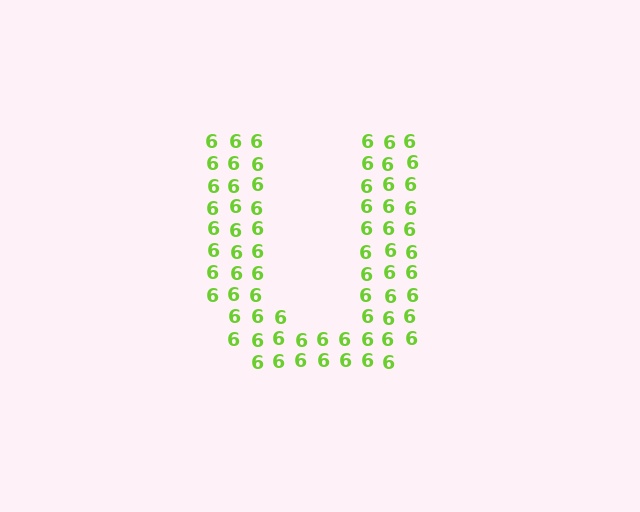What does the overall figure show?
The overall figure shows the letter U.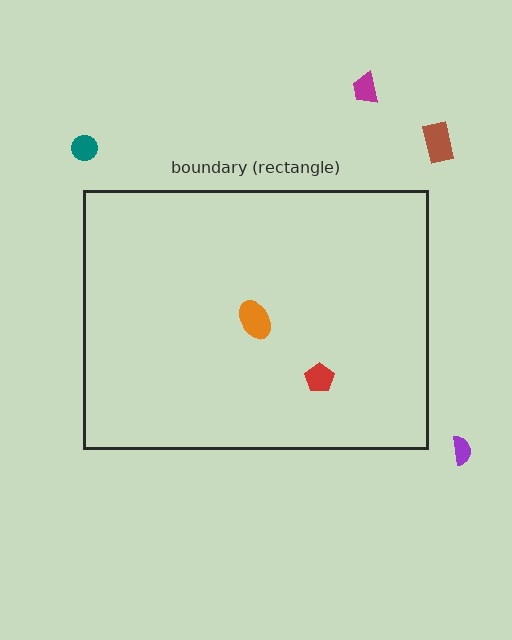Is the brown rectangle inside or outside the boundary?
Outside.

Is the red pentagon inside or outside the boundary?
Inside.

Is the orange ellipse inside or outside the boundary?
Inside.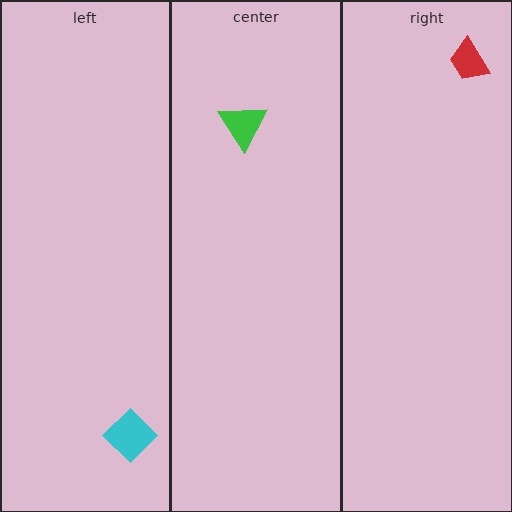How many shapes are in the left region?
1.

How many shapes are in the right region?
1.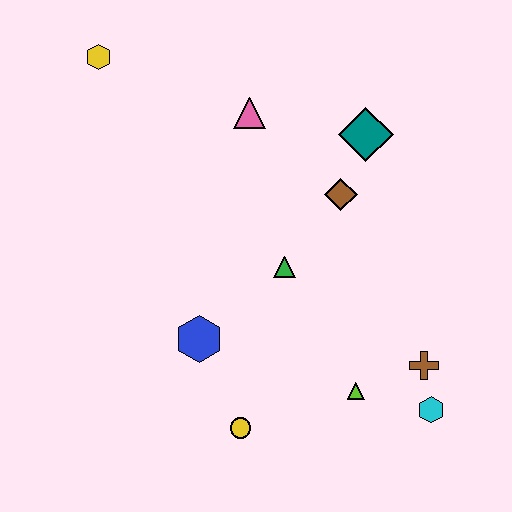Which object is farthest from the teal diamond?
The yellow circle is farthest from the teal diamond.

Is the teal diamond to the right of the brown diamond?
Yes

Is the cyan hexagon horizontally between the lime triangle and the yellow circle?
No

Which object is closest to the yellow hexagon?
The pink triangle is closest to the yellow hexagon.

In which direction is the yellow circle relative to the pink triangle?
The yellow circle is below the pink triangle.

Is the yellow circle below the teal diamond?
Yes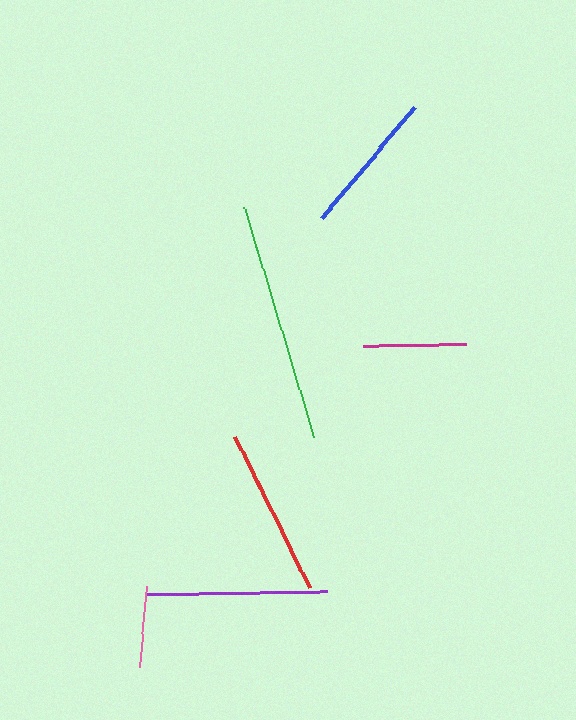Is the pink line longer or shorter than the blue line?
The blue line is longer than the pink line.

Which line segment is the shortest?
The pink line is the shortest at approximately 81 pixels.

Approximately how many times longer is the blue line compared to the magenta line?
The blue line is approximately 1.4 times the length of the magenta line.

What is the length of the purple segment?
The purple segment is approximately 181 pixels long.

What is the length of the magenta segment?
The magenta segment is approximately 103 pixels long.